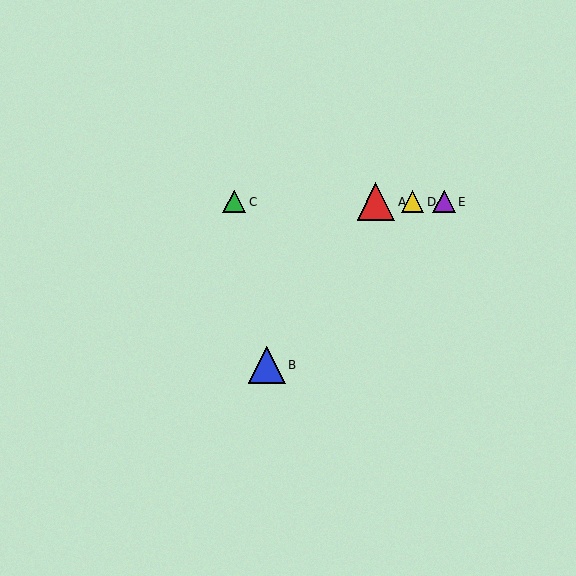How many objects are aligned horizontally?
4 objects (A, C, D, E) are aligned horizontally.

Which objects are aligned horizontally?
Objects A, C, D, E are aligned horizontally.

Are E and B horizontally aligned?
No, E is at y≈202 and B is at y≈365.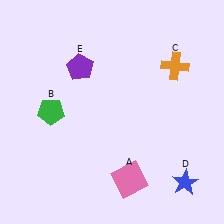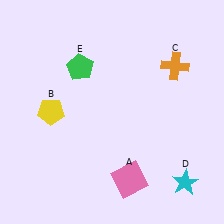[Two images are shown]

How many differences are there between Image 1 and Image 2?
There are 3 differences between the two images.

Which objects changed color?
B changed from green to yellow. D changed from blue to cyan. E changed from purple to green.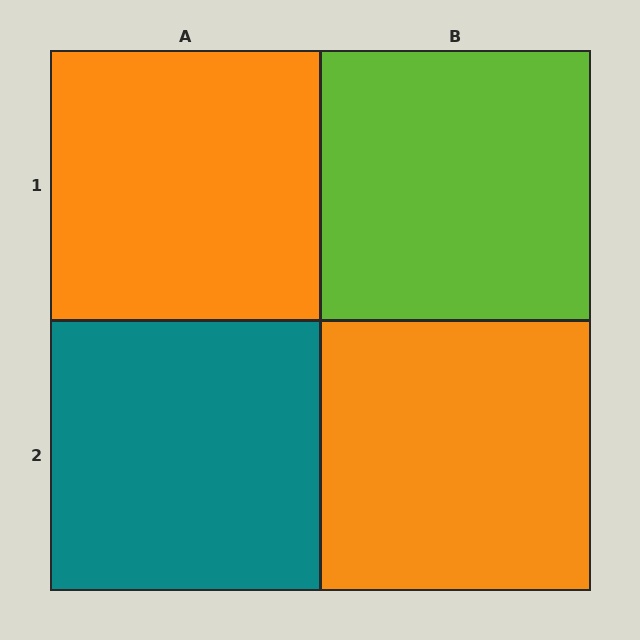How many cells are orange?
2 cells are orange.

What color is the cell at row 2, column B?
Orange.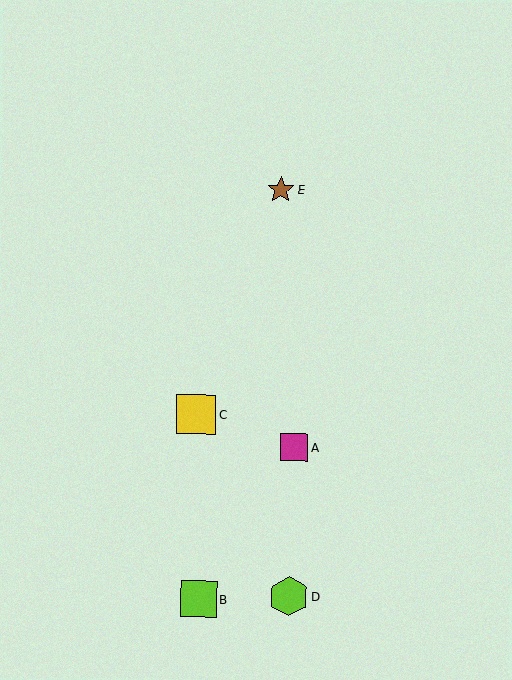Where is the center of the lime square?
The center of the lime square is at (199, 599).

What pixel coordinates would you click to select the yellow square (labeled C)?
Click at (197, 414) to select the yellow square C.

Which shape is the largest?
The yellow square (labeled C) is the largest.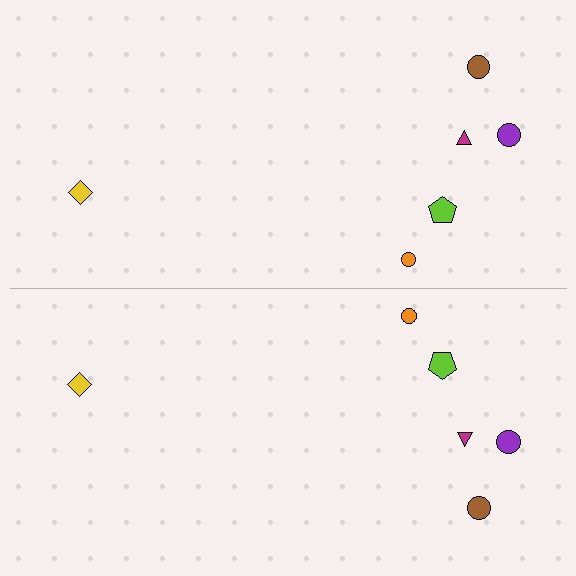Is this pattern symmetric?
Yes, this pattern has bilateral (reflection) symmetry.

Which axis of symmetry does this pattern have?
The pattern has a horizontal axis of symmetry running through the center of the image.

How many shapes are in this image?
There are 12 shapes in this image.